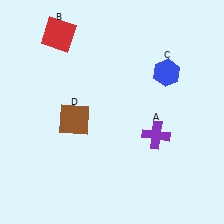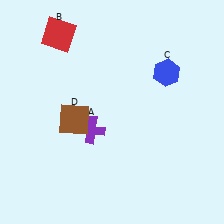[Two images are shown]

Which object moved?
The purple cross (A) moved left.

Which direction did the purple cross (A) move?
The purple cross (A) moved left.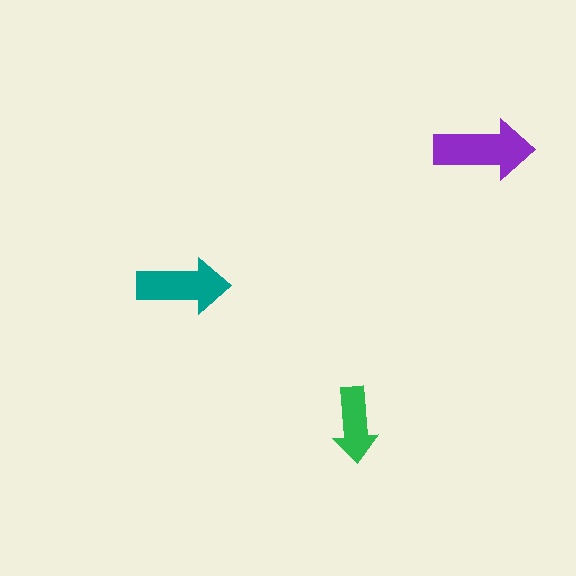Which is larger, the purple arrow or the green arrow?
The purple one.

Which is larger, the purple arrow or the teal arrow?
The purple one.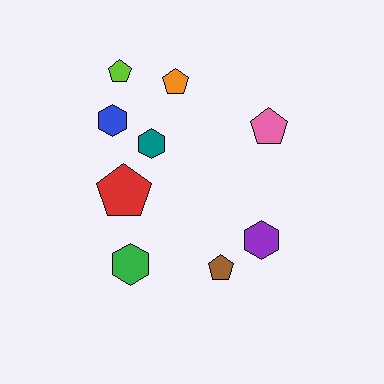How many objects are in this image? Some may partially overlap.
There are 9 objects.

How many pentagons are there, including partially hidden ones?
There are 5 pentagons.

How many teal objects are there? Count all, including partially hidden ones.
There is 1 teal object.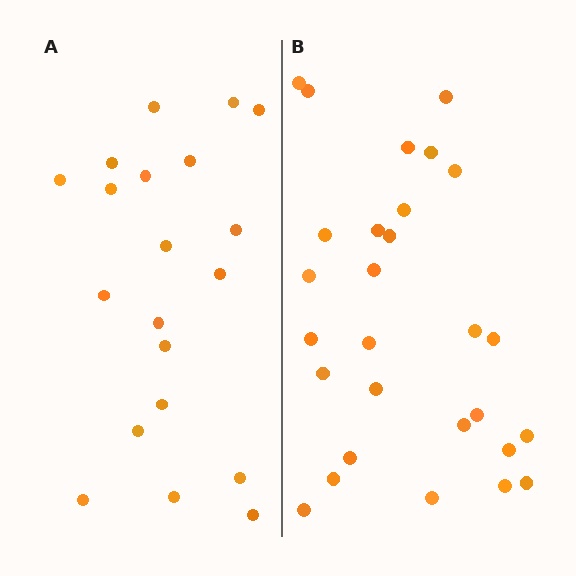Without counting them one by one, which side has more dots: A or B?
Region B (the right region) has more dots.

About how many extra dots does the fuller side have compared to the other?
Region B has roughly 8 or so more dots than region A.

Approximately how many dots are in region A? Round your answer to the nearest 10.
About 20 dots.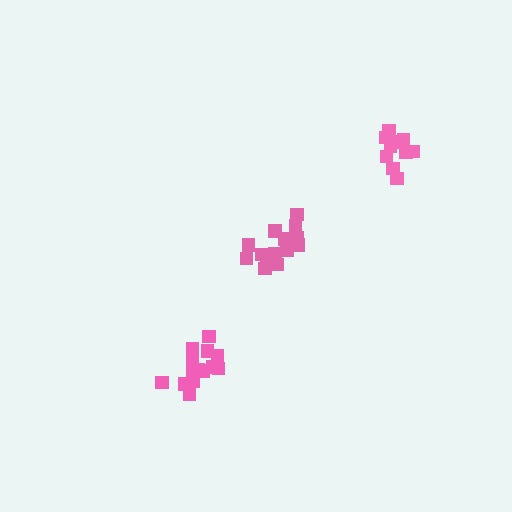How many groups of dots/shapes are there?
There are 3 groups.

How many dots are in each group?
Group 1: 16 dots, Group 2: 14 dots, Group 3: 11 dots (41 total).